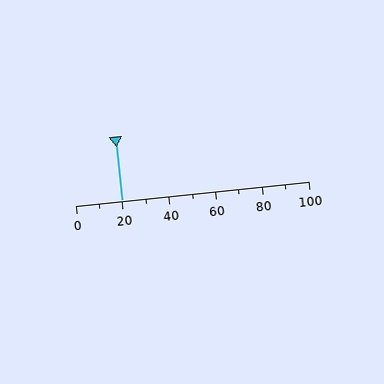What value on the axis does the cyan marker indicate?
The marker indicates approximately 20.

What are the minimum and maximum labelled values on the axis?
The axis runs from 0 to 100.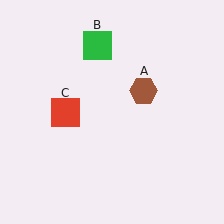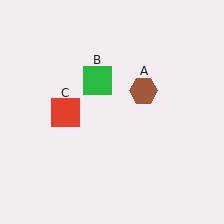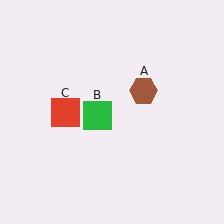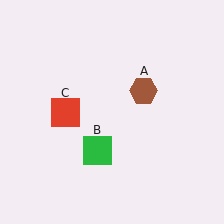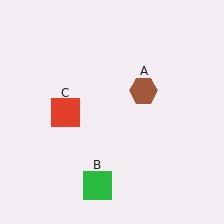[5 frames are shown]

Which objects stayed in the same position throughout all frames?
Brown hexagon (object A) and red square (object C) remained stationary.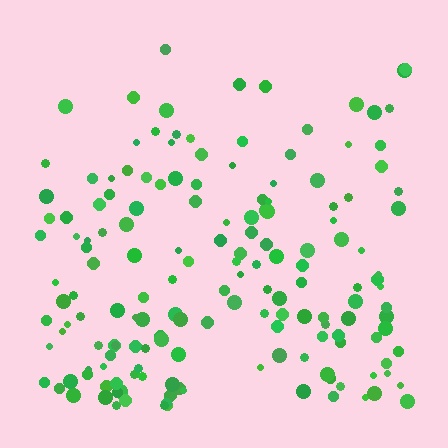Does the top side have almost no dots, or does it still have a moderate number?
Still a moderate number, just noticeably fewer than the bottom.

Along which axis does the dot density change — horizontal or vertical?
Vertical.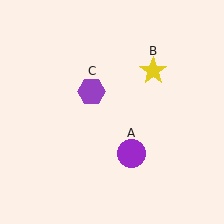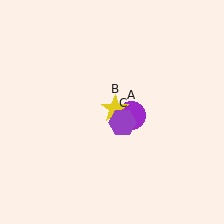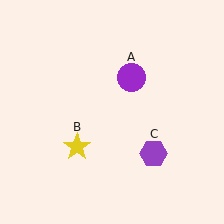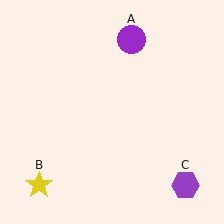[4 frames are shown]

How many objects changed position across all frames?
3 objects changed position: purple circle (object A), yellow star (object B), purple hexagon (object C).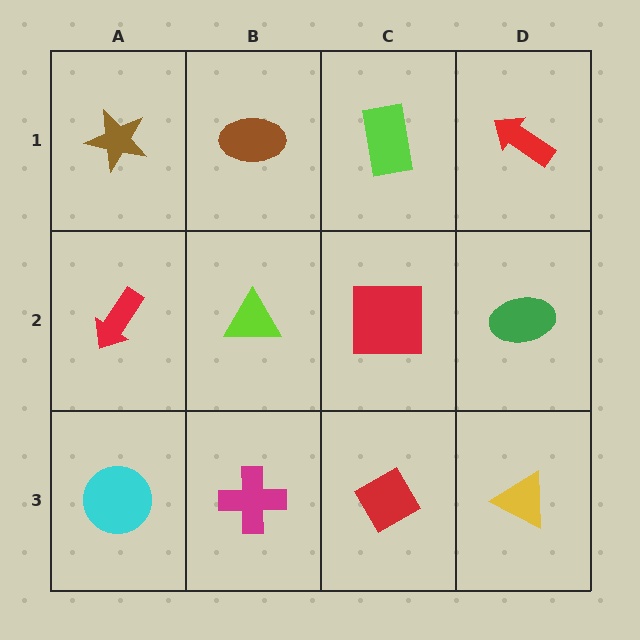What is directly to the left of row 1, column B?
A brown star.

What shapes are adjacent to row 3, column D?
A green ellipse (row 2, column D), a red diamond (row 3, column C).